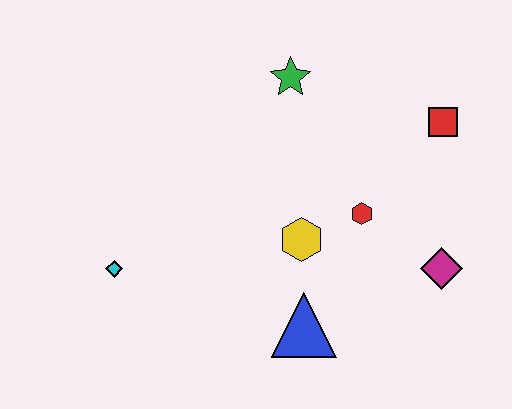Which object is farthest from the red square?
The cyan diamond is farthest from the red square.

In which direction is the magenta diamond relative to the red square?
The magenta diamond is below the red square.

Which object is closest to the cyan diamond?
The yellow hexagon is closest to the cyan diamond.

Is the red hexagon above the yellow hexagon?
Yes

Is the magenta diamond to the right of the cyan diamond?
Yes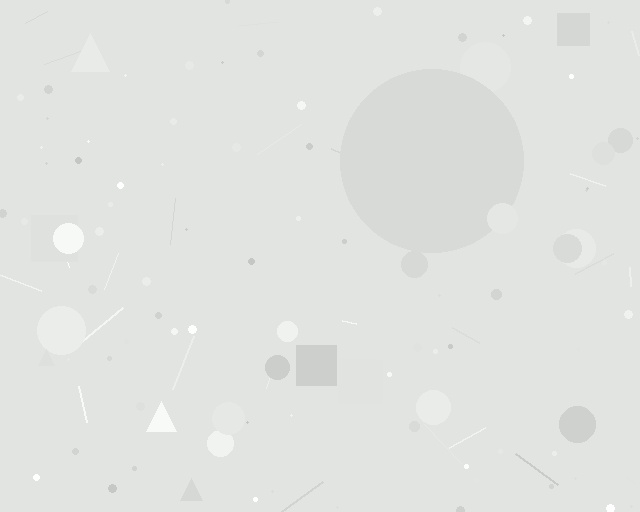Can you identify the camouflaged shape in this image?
The camouflaged shape is a circle.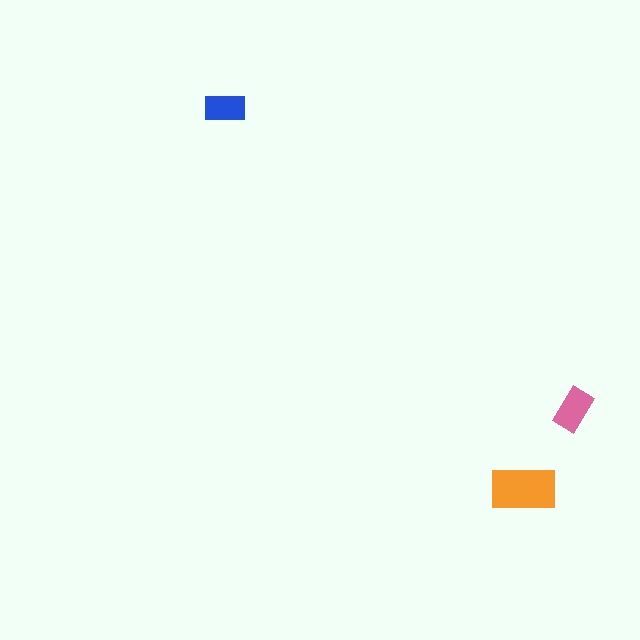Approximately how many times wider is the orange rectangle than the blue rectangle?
About 1.5 times wider.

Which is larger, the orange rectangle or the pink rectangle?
The orange one.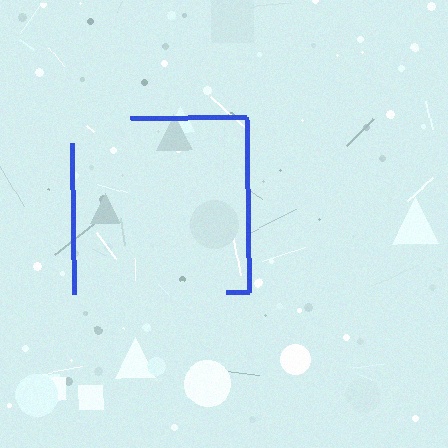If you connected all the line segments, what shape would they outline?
They would outline a square.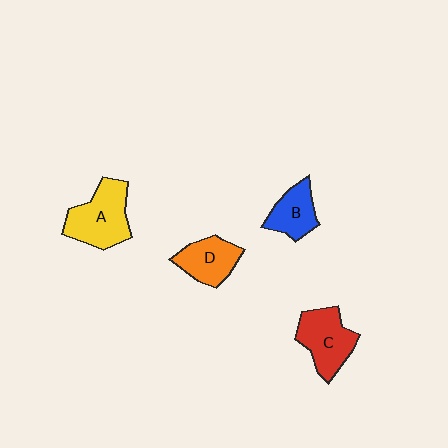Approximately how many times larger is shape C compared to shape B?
Approximately 1.4 times.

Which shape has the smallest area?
Shape B (blue).